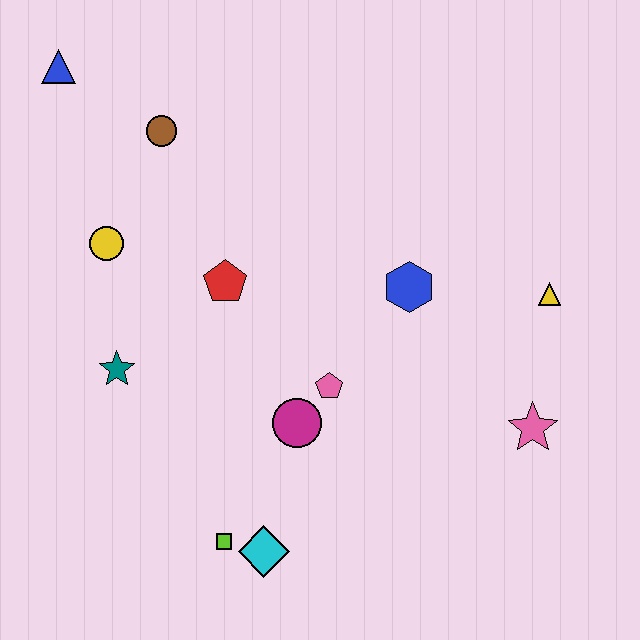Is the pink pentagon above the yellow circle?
No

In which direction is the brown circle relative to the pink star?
The brown circle is to the left of the pink star.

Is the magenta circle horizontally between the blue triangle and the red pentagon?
No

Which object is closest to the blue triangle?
The brown circle is closest to the blue triangle.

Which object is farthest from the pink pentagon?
The blue triangle is farthest from the pink pentagon.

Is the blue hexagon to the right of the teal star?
Yes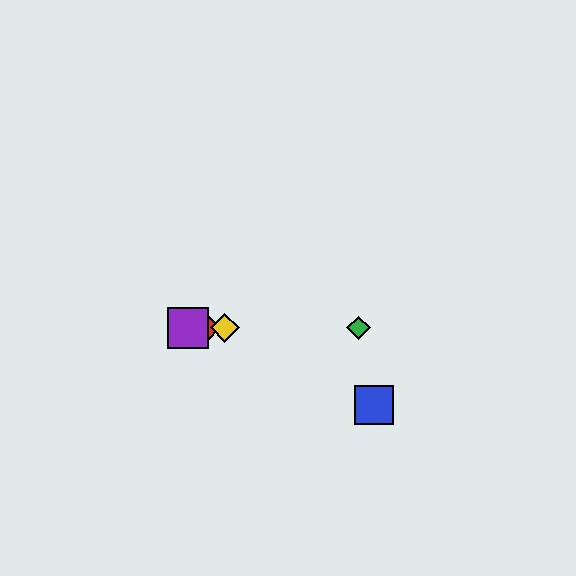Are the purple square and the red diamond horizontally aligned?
Yes, both are at y≈328.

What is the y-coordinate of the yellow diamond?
The yellow diamond is at y≈328.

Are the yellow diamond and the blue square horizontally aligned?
No, the yellow diamond is at y≈328 and the blue square is at y≈405.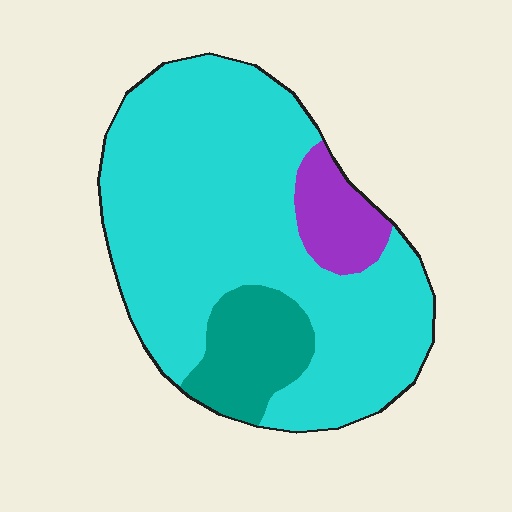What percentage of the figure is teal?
Teal takes up about one eighth (1/8) of the figure.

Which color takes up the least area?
Purple, at roughly 10%.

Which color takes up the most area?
Cyan, at roughly 75%.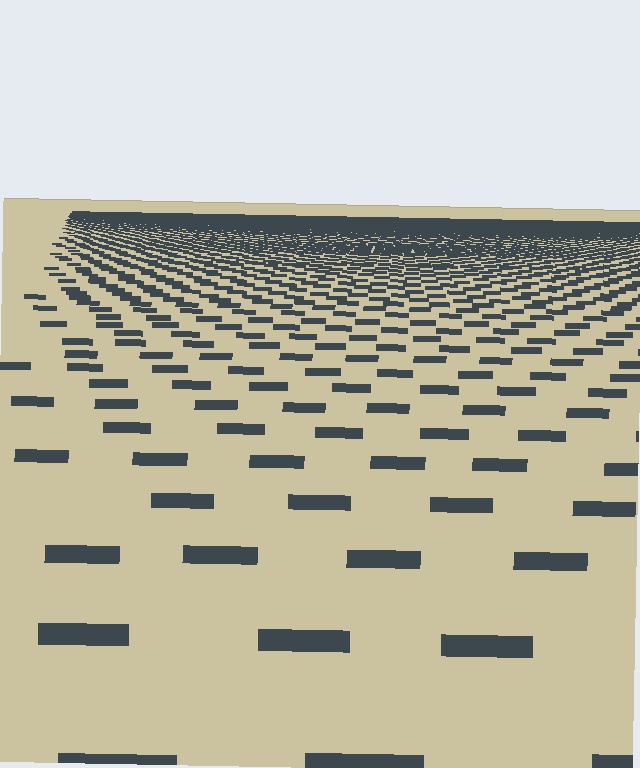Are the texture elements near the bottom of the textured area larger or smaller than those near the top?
Larger. Near the bottom, elements are closer to the viewer and appear at a bigger on-screen size.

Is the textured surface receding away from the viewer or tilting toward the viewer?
The surface is receding away from the viewer. Texture elements get smaller and denser toward the top.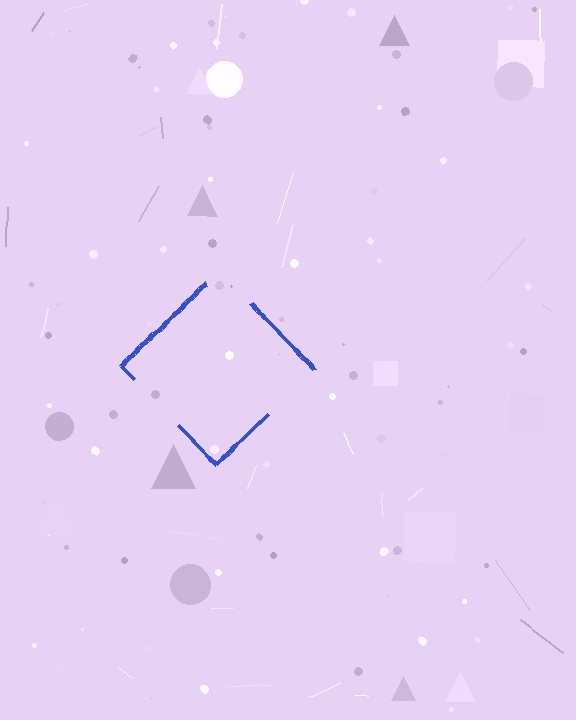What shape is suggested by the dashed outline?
The dashed outline suggests a diamond.